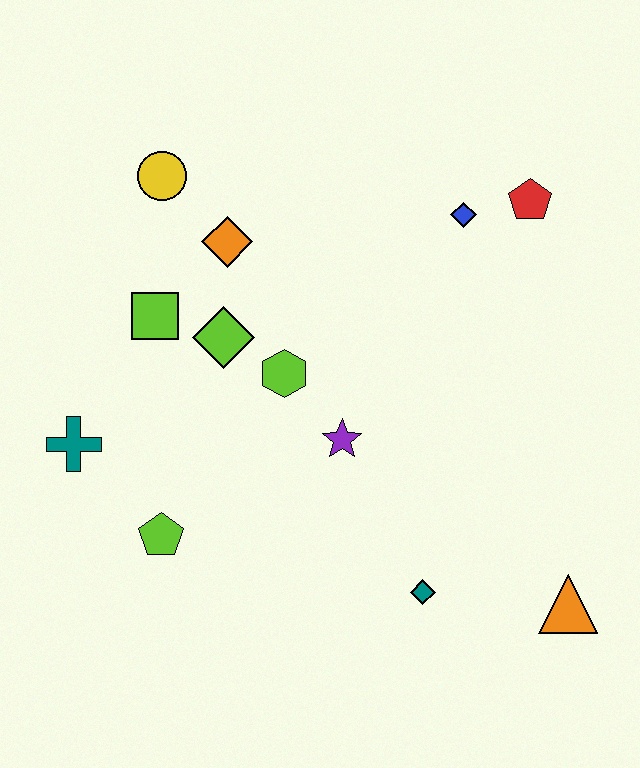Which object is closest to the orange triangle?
The teal diamond is closest to the orange triangle.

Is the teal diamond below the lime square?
Yes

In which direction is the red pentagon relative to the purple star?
The red pentagon is above the purple star.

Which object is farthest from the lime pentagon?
The red pentagon is farthest from the lime pentagon.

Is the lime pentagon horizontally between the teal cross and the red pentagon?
Yes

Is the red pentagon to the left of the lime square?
No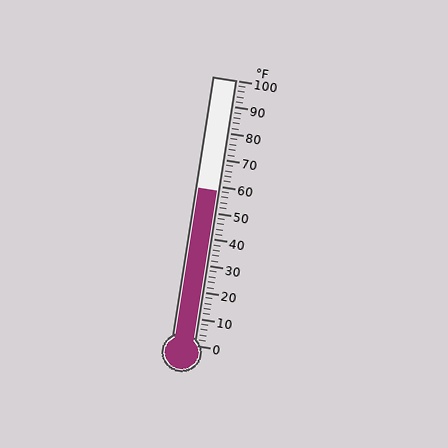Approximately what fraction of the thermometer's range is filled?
The thermometer is filled to approximately 60% of its range.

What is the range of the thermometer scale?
The thermometer scale ranges from 0°F to 100°F.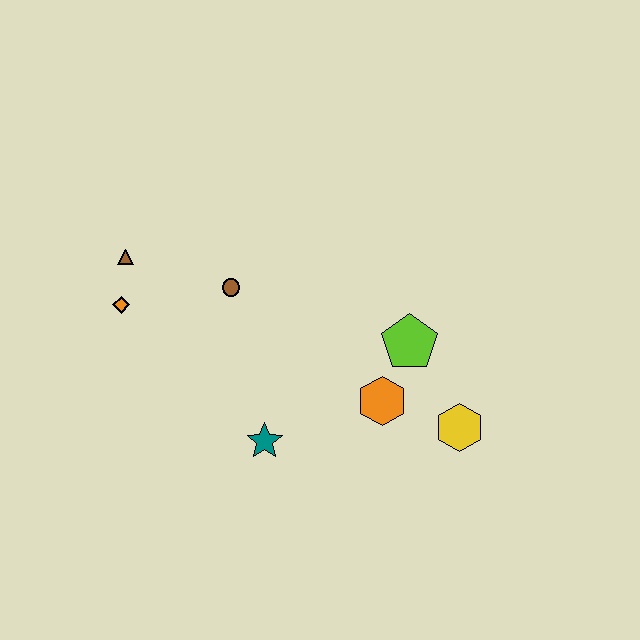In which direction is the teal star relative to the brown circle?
The teal star is below the brown circle.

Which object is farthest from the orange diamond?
The yellow hexagon is farthest from the orange diamond.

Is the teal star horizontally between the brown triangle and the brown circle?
No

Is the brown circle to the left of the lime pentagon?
Yes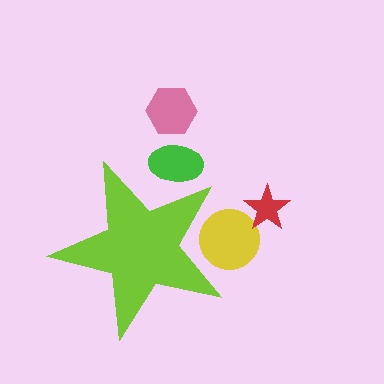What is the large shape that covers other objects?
A lime star.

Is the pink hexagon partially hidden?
No, the pink hexagon is fully visible.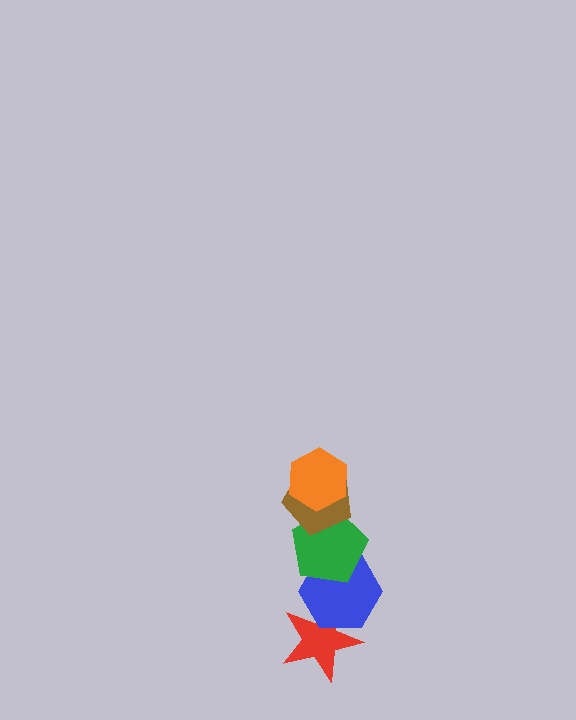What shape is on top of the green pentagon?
The brown pentagon is on top of the green pentagon.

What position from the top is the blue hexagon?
The blue hexagon is 4th from the top.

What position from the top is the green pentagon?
The green pentagon is 3rd from the top.